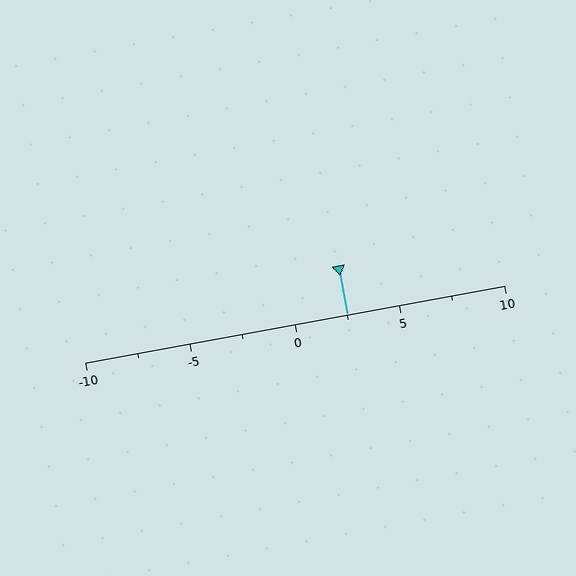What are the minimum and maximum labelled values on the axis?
The axis runs from -10 to 10.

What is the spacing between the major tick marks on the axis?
The major ticks are spaced 5 apart.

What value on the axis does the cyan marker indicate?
The marker indicates approximately 2.5.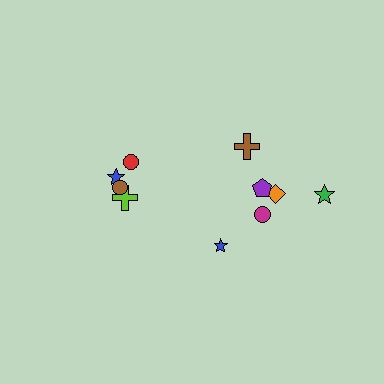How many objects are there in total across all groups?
There are 10 objects.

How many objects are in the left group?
There are 4 objects.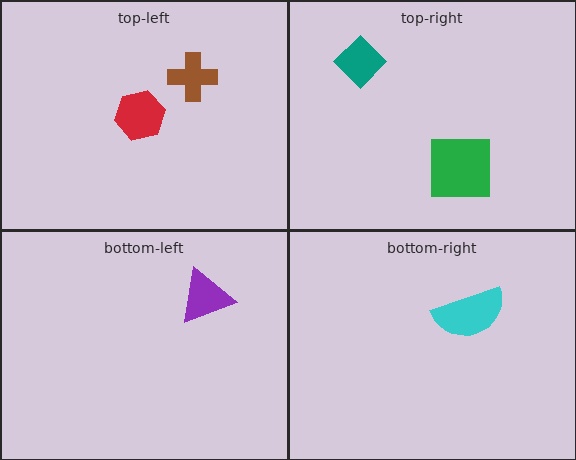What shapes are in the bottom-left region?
The purple triangle.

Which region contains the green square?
The top-right region.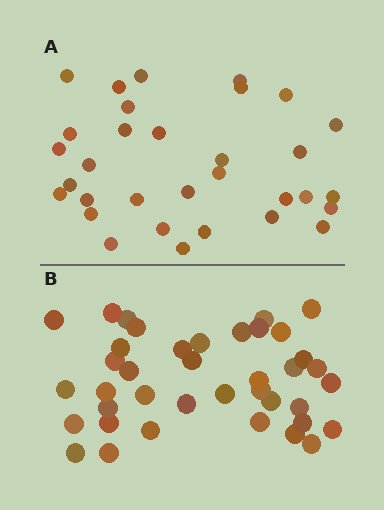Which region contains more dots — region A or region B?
Region B (the bottom region) has more dots.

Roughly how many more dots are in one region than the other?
Region B has roughly 8 or so more dots than region A.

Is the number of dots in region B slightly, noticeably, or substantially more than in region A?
Region B has only slightly more — the two regions are fairly close. The ratio is roughly 1.2 to 1.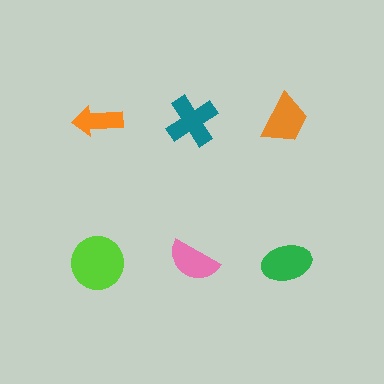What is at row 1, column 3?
An orange trapezoid.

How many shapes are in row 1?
3 shapes.